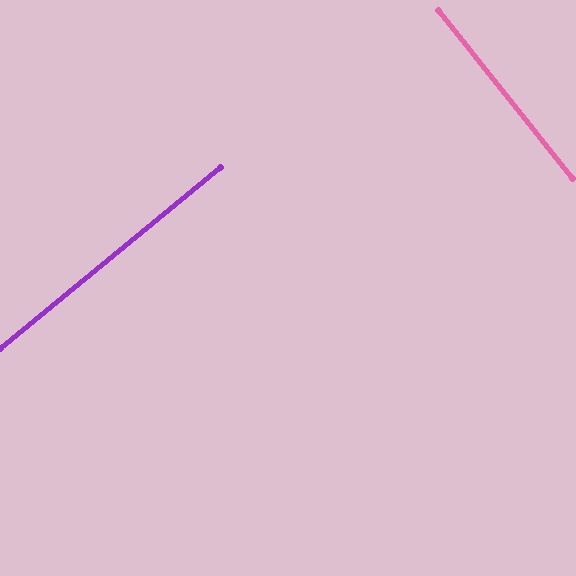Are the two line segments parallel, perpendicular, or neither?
Perpendicular — they meet at approximately 89°.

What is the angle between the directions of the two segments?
Approximately 89 degrees.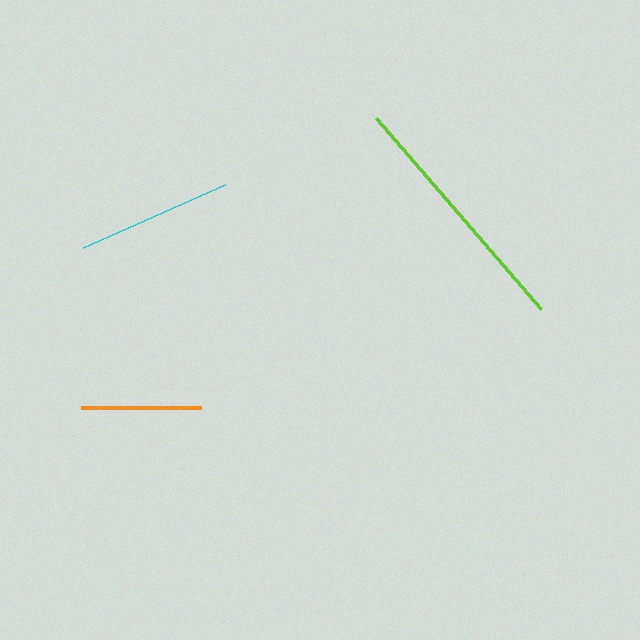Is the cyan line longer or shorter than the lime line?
The lime line is longer than the cyan line.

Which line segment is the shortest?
The orange line is the shortest at approximately 119 pixels.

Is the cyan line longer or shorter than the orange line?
The cyan line is longer than the orange line.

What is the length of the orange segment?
The orange segment is approximately 119 pixels long.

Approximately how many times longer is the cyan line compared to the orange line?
The cyan line is approximately 1.3 times the length of the orange line.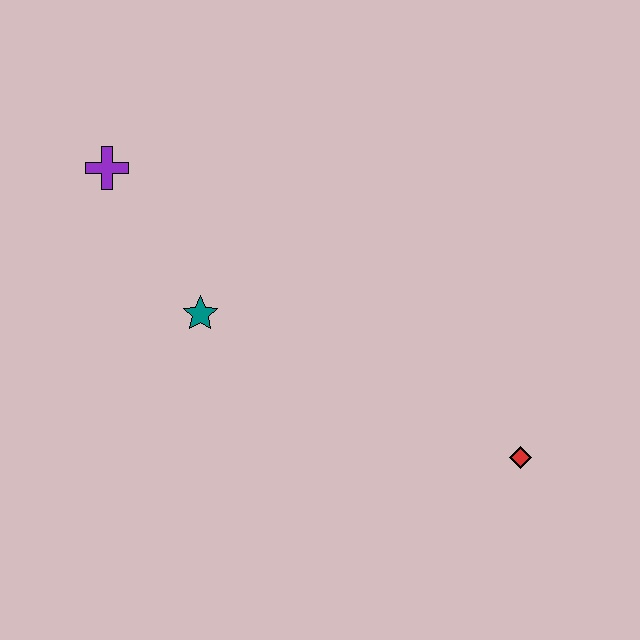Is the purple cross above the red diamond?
Yes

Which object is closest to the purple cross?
The teal star is closest to the purple cross.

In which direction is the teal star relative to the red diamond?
The teal star is to the left of the red diamond.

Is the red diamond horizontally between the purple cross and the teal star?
No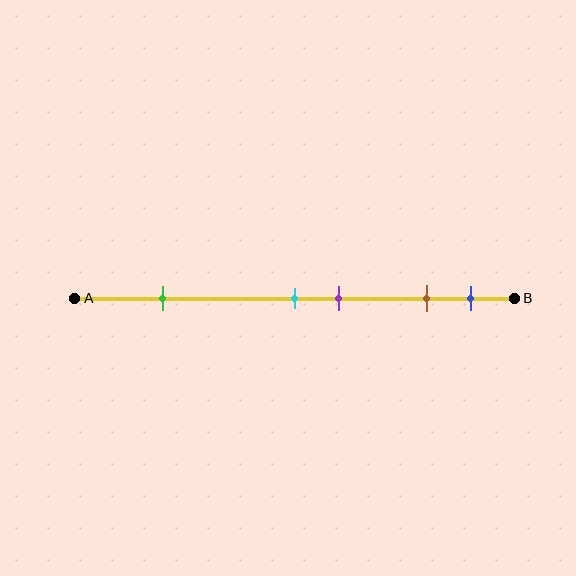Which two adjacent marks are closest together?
The cyan and purple marks are the closest adjacent pair.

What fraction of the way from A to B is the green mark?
The green mark is approximately 20% (0.2) of the way from A to B.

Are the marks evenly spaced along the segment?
No, the marks are not evenly spaced.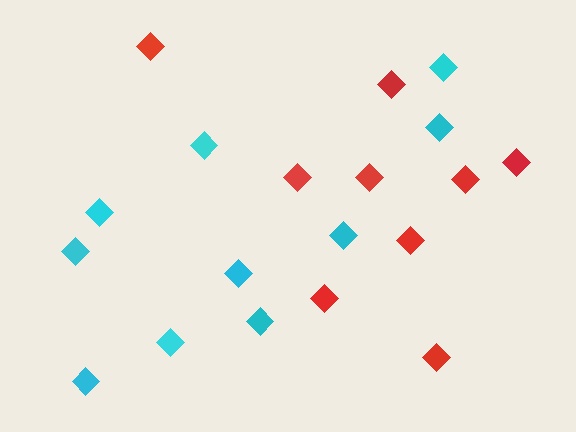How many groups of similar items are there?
There are 2 groups: one group of red diamonds (9) and one group of cyan diamonds (10).